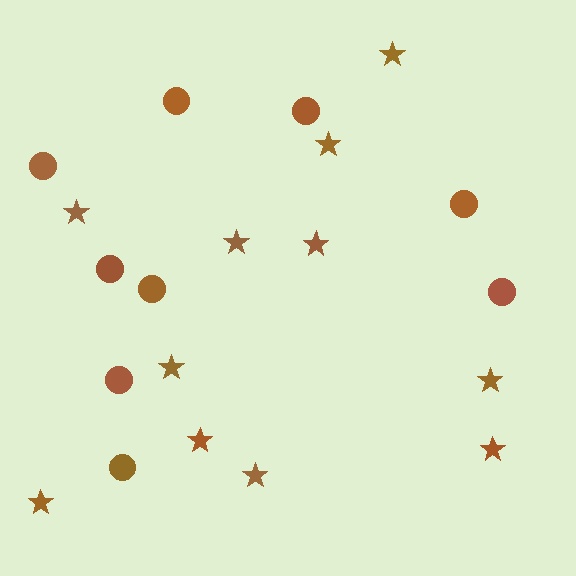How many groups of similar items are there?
There are 2 groups: one group of circles (9) and one group of stars (11).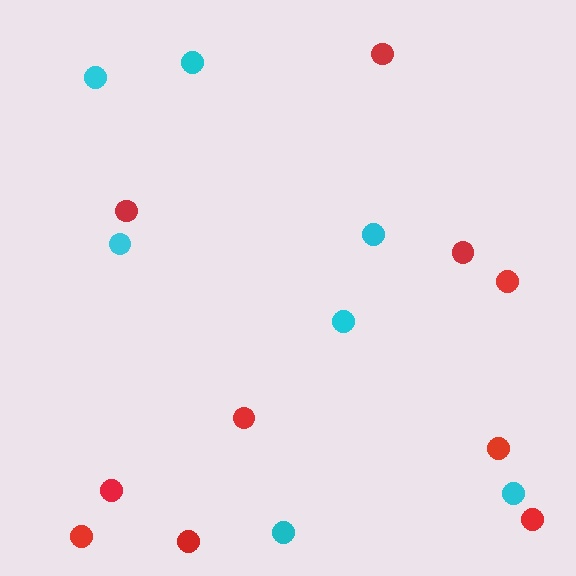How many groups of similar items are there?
There are 2 groups: one group of red circles (10) and one group of cyan circles (7).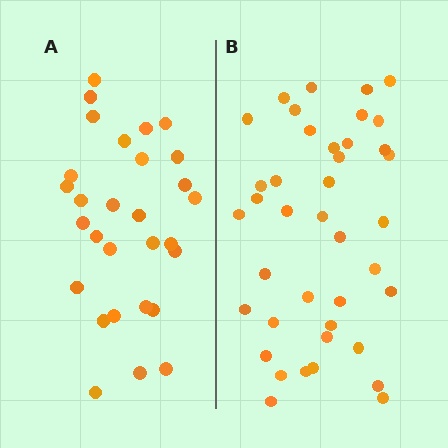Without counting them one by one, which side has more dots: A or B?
Region B (the right region) has more dots.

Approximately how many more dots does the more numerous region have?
Region B has roughly 12 or so more dots than region A.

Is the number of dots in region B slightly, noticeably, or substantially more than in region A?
Region B has noticeably more, but not dramatically so. The ratio is roughly 1.4 to 1.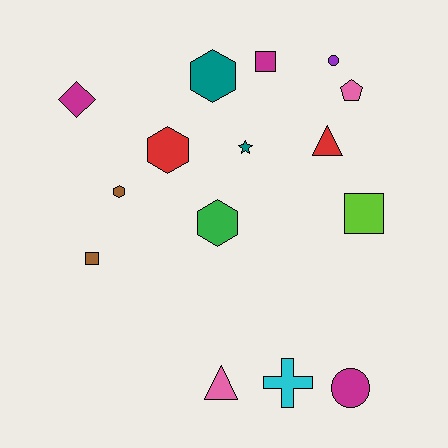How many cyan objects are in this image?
There is 1 cyan object.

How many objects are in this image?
There are 15 objects.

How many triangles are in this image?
There are 2 triangles.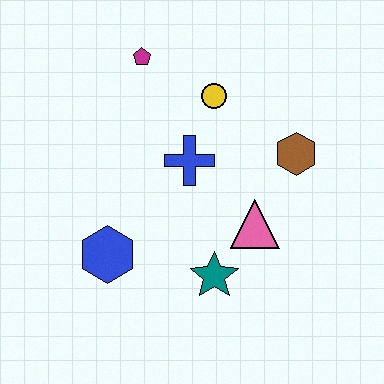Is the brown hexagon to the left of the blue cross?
No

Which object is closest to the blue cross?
The yellow circle is closest to the blue cross.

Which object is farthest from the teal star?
The magenta pentagon is farthest from the teal star.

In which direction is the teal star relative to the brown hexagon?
The teal star is below the brown hexagon.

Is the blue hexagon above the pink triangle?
No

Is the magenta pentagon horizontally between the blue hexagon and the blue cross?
Yes